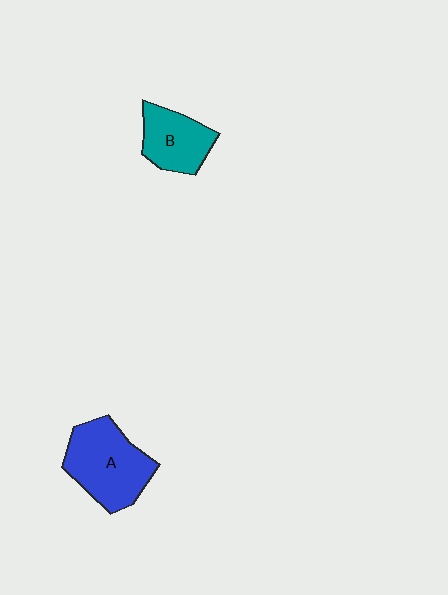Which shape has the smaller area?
Shape B (teal).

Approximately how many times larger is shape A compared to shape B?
Approximately 1.5 times.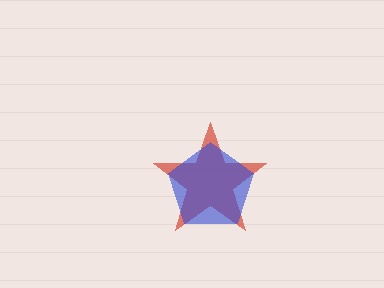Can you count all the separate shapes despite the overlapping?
Yes, there are 2 separate shapes.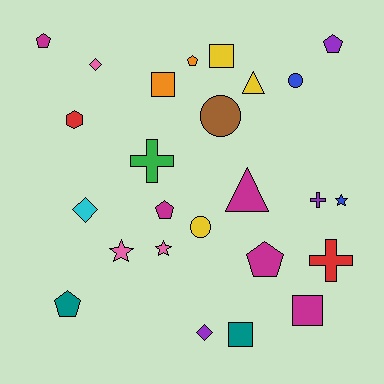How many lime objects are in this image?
There are no lime objects.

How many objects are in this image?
There are 25 objects.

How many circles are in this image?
There are 3 circles.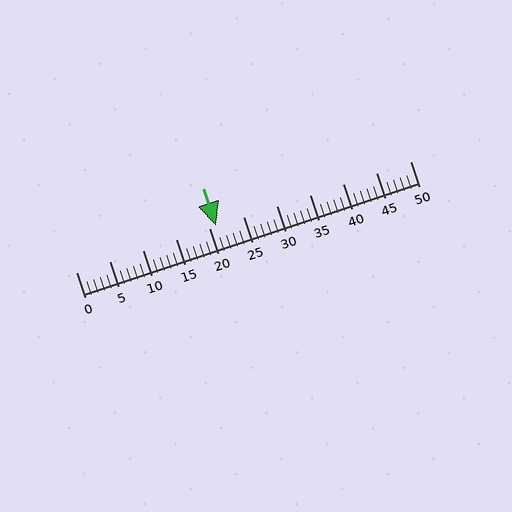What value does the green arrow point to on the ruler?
The green arrow points to approximately 21.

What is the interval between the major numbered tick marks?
The major tick marks are spaced 5 units apart.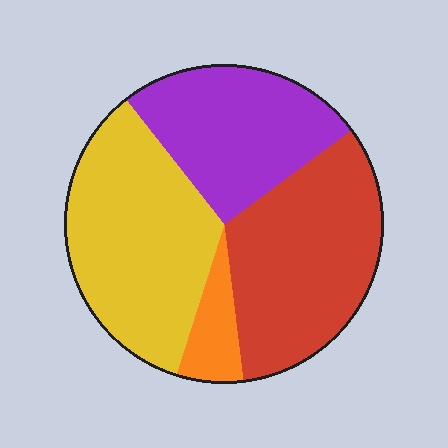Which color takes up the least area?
Orange, at roughly 5%.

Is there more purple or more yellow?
Yellow.